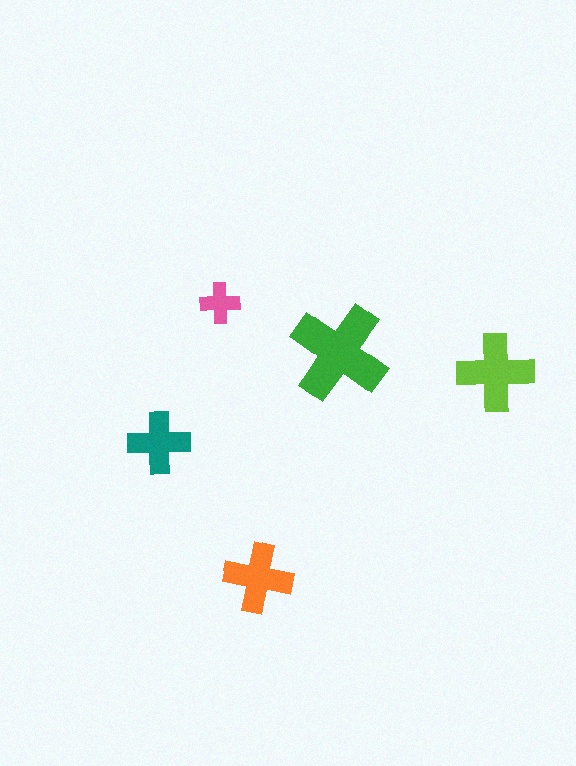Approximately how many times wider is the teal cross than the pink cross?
About 1.5 times wider.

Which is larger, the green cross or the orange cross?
The green one.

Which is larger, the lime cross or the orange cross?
The lime one.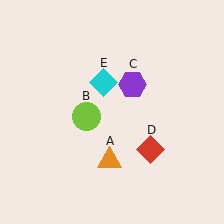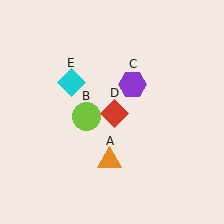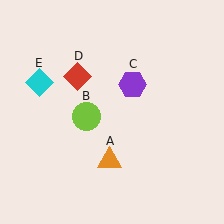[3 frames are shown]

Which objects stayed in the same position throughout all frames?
Orange triangle (object A) and lime circle (object B) and purple hexagon (object C) remained stationary.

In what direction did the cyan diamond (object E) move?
The cyan diamond (object E) moved left.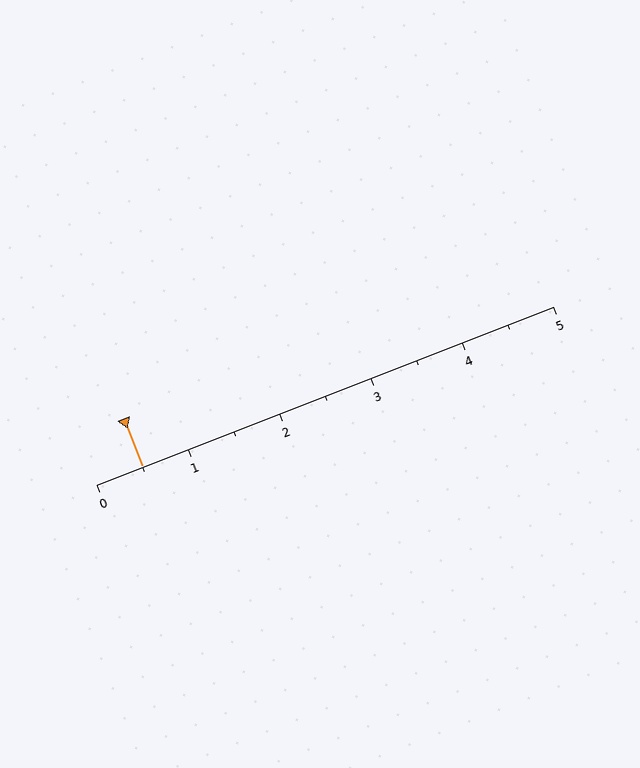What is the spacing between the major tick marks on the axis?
The major ticks are spaced 1 apart.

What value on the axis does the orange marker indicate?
The marker indicates approximately 0.5.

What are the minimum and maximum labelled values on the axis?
The axis runs from 0 to 5.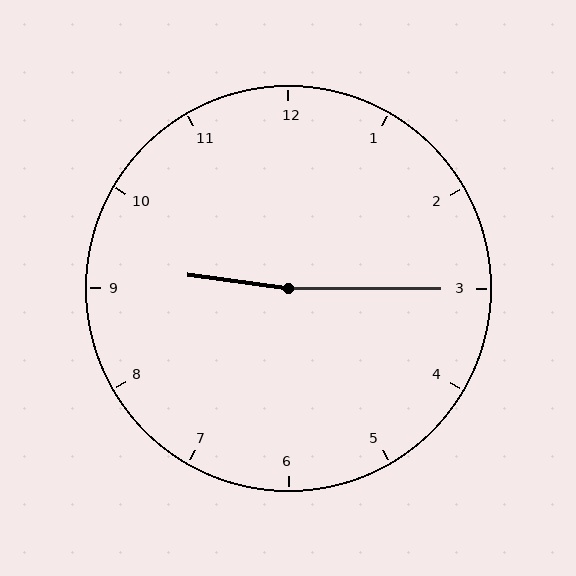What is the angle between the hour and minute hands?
Approximately 172 degrees.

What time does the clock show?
9:15.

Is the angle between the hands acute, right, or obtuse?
It is obtuse.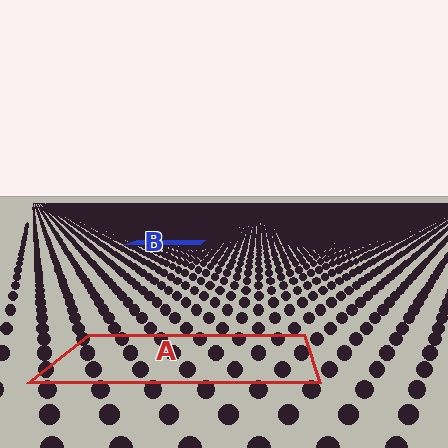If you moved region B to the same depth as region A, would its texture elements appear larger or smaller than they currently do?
They would appear larger. At a closer depth, the same texture elements are projected at a bigger on-screen size.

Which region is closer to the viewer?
Region A is closer. The texture elements there are larger and more spread out.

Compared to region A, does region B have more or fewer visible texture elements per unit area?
Region B has more texture elements per unit area — they are packed more densely because it is farther away.